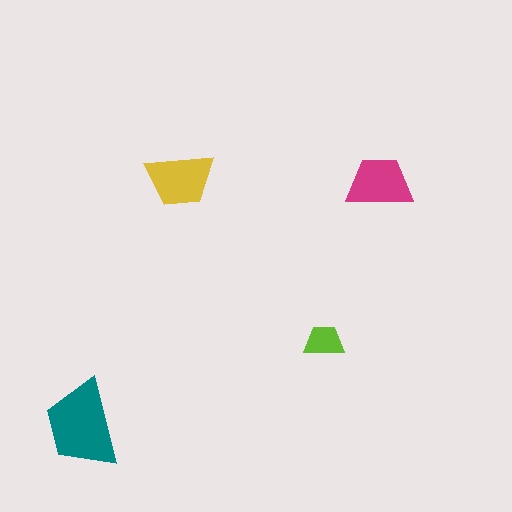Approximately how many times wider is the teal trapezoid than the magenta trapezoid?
About 1.5 times wider.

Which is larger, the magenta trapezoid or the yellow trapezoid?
The yellow one.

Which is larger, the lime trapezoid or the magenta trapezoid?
The magenta one.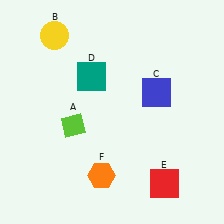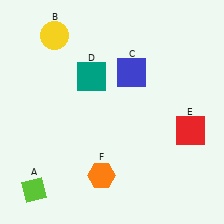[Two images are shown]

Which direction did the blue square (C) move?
The blue square (C) moved left.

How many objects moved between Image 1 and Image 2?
3 objects moved between the two images.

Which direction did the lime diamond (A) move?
The lime diamond (A) moved down.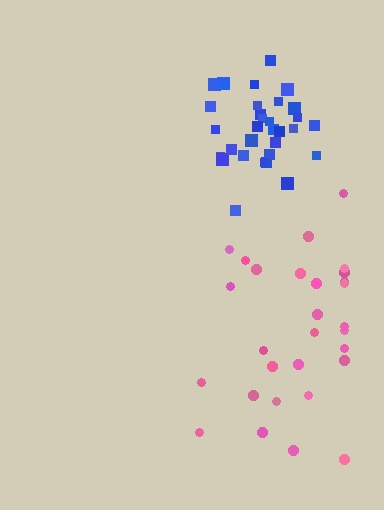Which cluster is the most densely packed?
Blue.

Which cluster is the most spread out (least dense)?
Pink.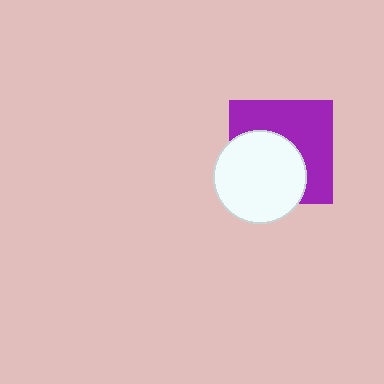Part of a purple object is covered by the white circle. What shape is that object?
It is a square.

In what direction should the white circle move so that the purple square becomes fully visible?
The white circle should move toward the lower-left. That is the shortest direction to clear the overlap and leave the purple square fully visible.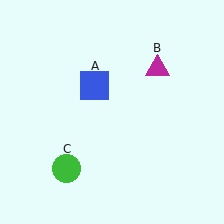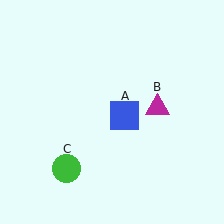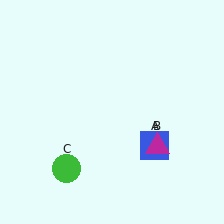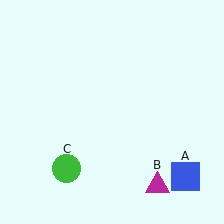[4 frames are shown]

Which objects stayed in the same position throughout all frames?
Green circle (object C) remained stationary.